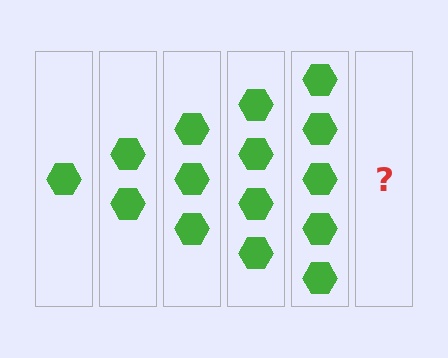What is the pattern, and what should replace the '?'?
The pattern is that each step adds one more hexagon. The '?' should be 6 hexagons.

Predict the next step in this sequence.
The next step is 6 hexagons.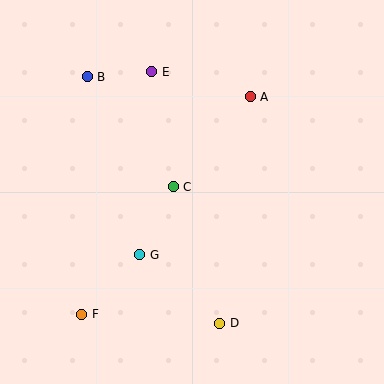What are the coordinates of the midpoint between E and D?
The midpoint between E and D is at (186, 198).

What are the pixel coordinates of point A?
Point A is at (250, 97).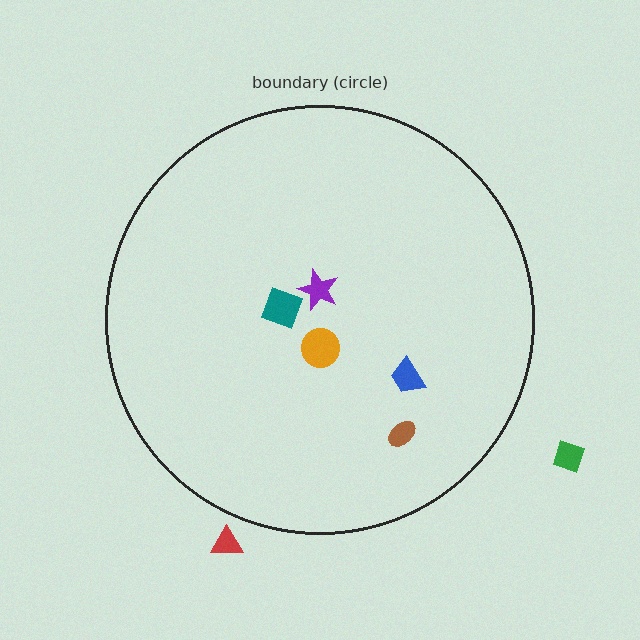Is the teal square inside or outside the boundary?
Inside.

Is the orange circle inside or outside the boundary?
Inside.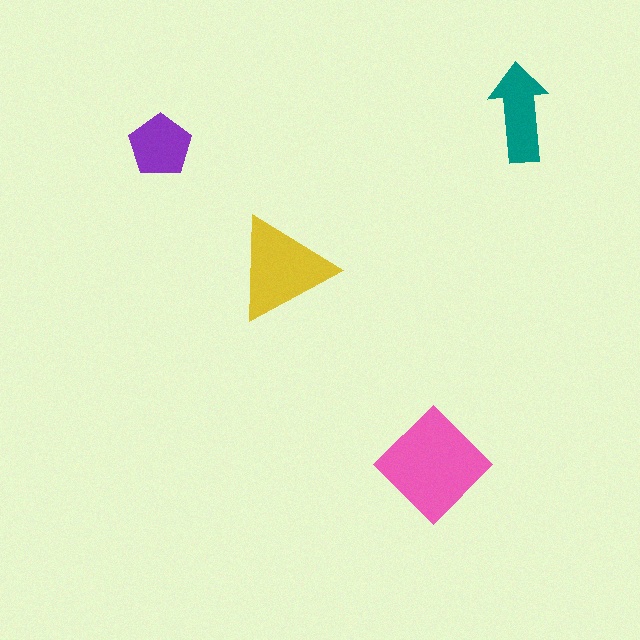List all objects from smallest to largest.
The purple pentagon, the teal arrow, the yellow triangle, the pink diamond.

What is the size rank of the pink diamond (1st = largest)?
1st.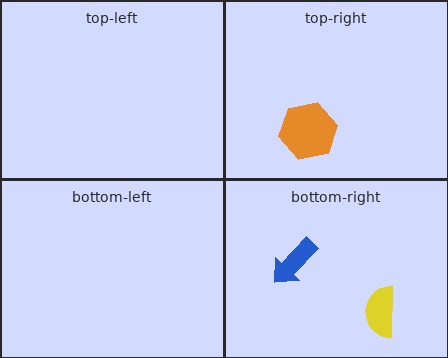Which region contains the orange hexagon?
The top-right region.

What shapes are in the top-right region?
The orange hexagon.